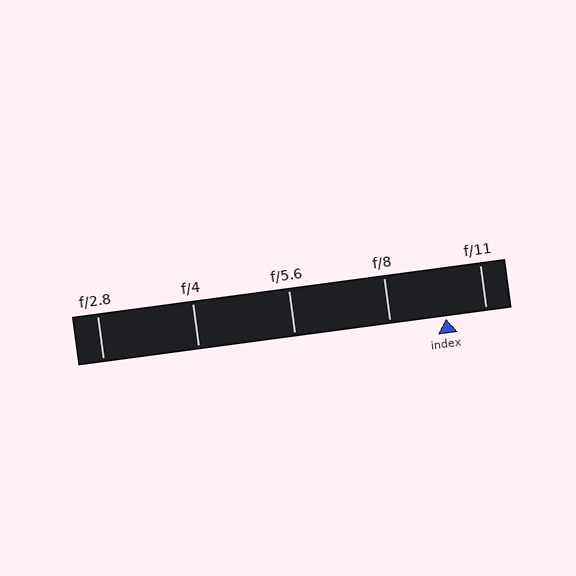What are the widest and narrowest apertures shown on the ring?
The widest aperture shown is f/2.8 and the narrowest is f/11.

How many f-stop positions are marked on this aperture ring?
There are 5 f-stop positions marked.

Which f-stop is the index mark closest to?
The index mark is closest to f/11.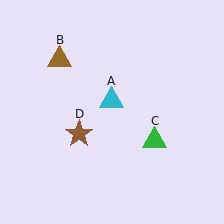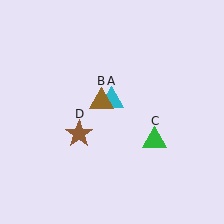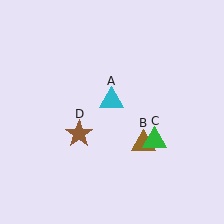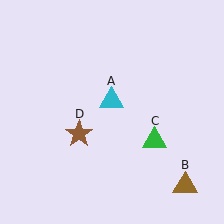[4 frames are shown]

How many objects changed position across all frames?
1 object changed position: brown triangle (object B).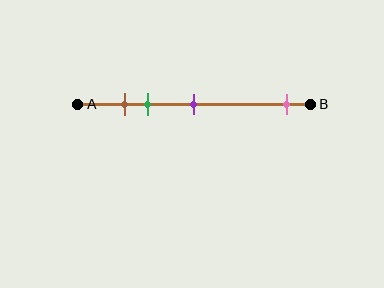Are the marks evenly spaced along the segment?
No, the marks are not evenly spaced.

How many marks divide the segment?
There are 4 marks dividing the segment.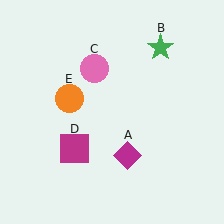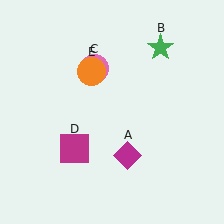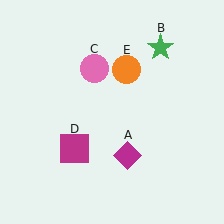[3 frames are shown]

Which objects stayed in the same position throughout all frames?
Magenta diamond (object A) and green star (object B) and pink circle (object C) and magenta square (object D) remained stationary.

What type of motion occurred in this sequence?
The orange circle (object E) rotated clockwise around the center of the scene.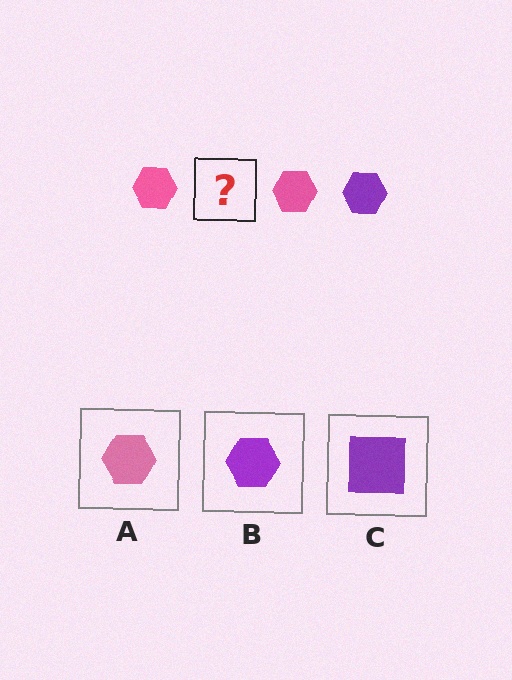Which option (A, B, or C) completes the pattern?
B.